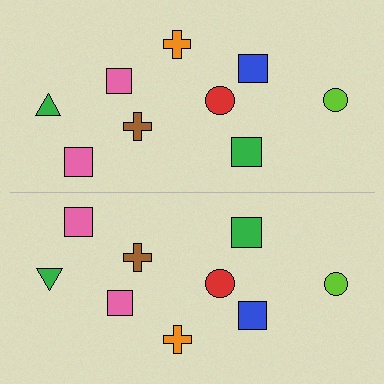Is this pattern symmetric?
Yes, this pattern has bilateral (reflection) symmetry.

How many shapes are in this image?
There are 18 shapes in this image.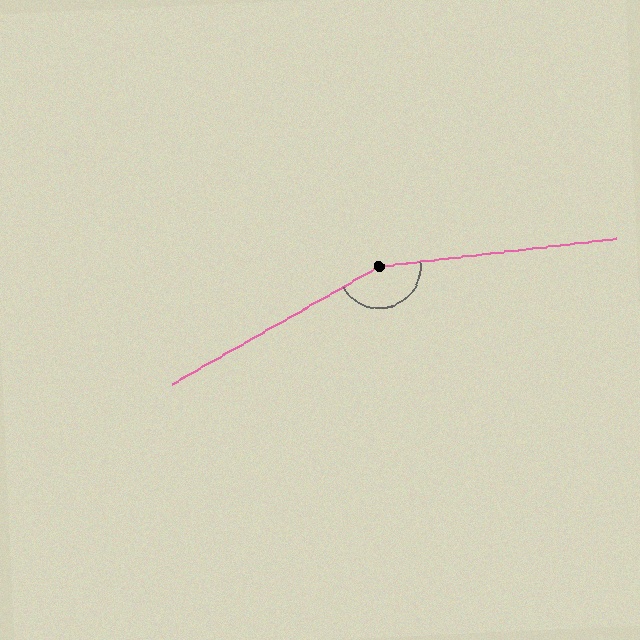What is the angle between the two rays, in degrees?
Approximately 157 degrees.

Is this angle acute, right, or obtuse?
It is obtuse.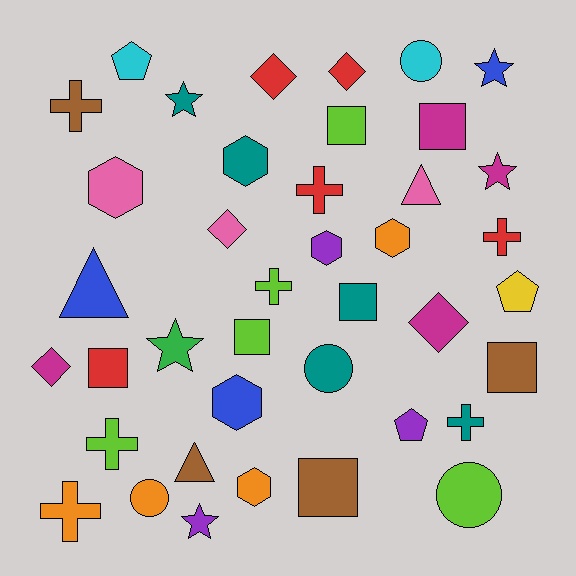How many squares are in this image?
There are 7 squares.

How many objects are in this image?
There are 40 objects.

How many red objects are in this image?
There are 5 red objects.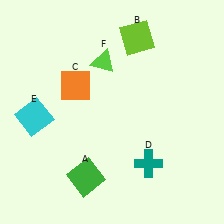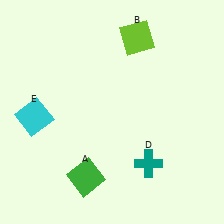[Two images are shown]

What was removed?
The orange square (C), the lime triangle (F) were removed in Image 2.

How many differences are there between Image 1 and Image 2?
There are 2 differences between the two images.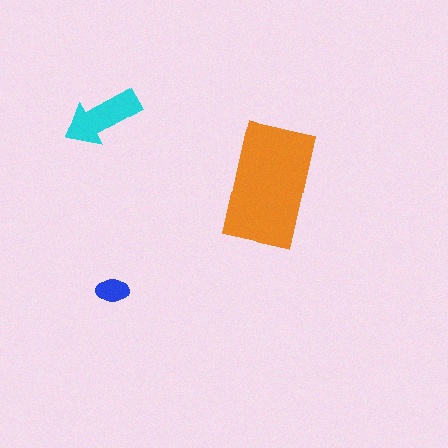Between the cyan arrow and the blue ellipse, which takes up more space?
The cyan arrow.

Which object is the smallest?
The blue ellipse.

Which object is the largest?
The orange rectangle.